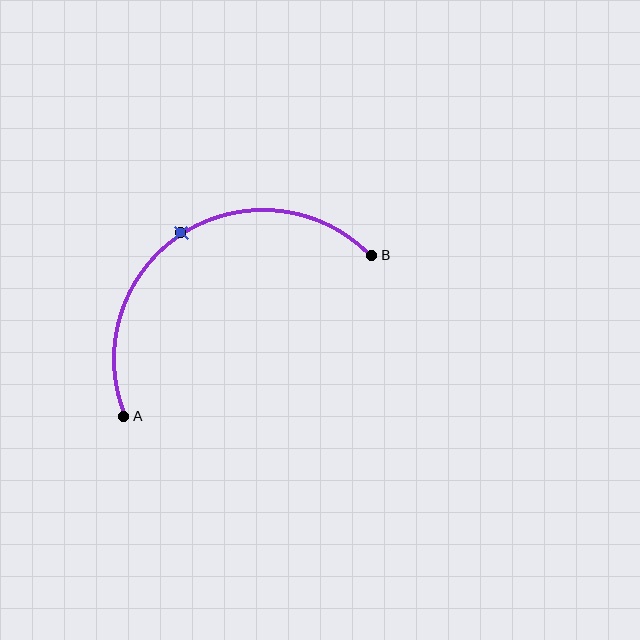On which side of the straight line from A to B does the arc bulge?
The arc bulges above the straight line connecting A and B.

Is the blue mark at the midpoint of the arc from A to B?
Yes. The blue mark lies on the arc at equal arc-length from both A and B — it is the arc midpoint.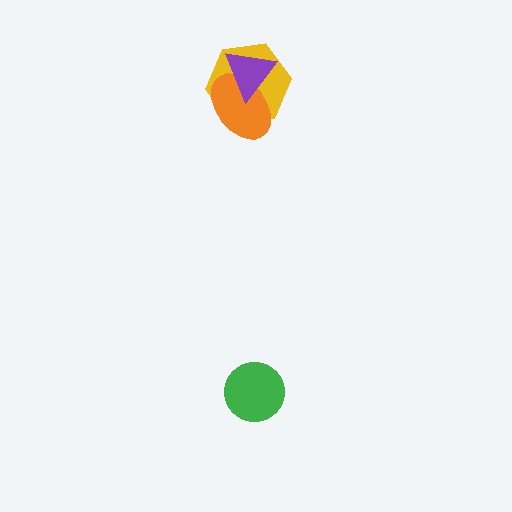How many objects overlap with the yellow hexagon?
2 objects overlap with the yellow hexagon.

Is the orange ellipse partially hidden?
Yes, it is partially covered by another shape.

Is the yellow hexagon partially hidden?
Yes, it is partially covered by another shape.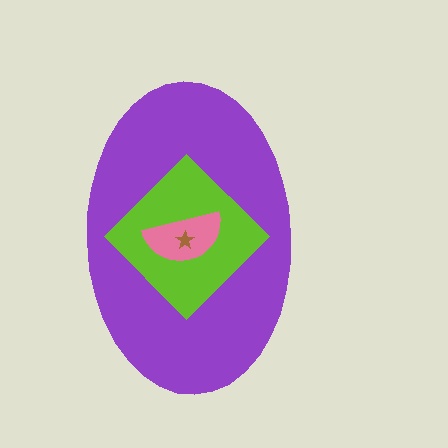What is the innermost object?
The brown star.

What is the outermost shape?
The purple ellipse.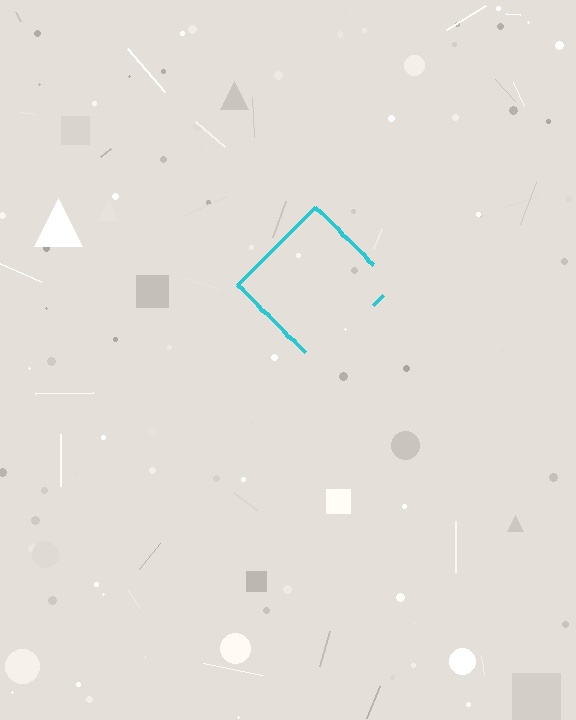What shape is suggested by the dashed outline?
The dashed outline suggests a diamond.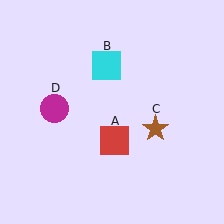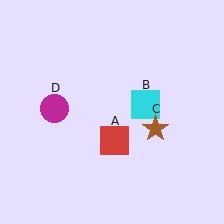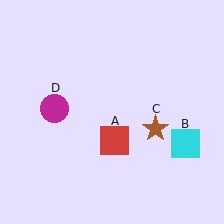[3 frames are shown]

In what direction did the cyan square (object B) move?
The cyan square (object B) moved down and to the right.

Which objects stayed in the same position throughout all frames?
Red square (object A) and brown star (object C) and magenta circle (object D) remained stationary.